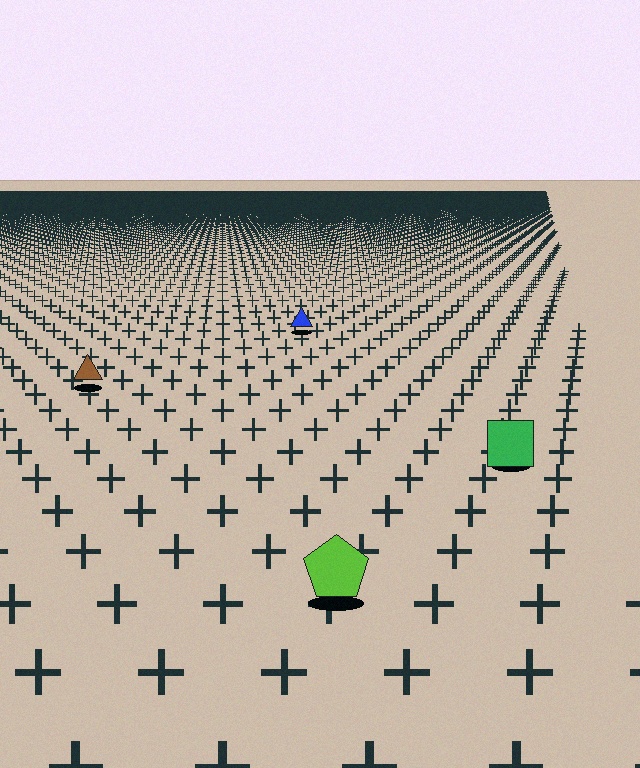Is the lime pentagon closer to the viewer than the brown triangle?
Yes. The lime pentagon is closer — you can tell from the texture gradient: the ground texture is coarser near it.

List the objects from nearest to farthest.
From nearest to farthest: the lime pentagon, the green square, the brown triangle, the blue triangle.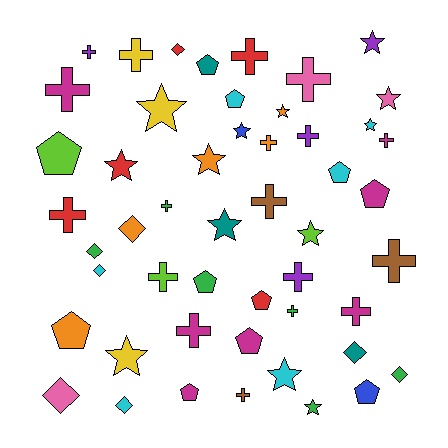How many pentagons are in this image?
There are 11 pentagons.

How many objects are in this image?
There are 50 objects.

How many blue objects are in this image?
There are 2 blue objects.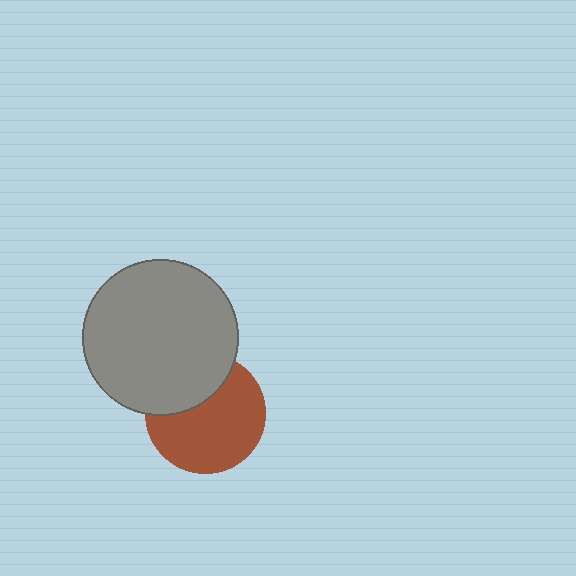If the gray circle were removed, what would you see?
You would see the complete brown circle.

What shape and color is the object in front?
The object in front is a gray circle.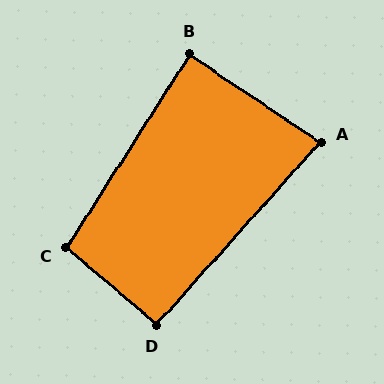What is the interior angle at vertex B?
Approximately 89 degrees (approximately right).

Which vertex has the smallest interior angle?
A, at approximately 82 degrees.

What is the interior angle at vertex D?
Approximately 91 degrees (approximately right).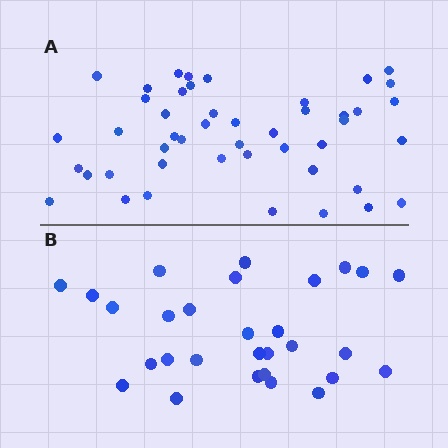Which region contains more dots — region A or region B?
Region A (the top region) has more dots.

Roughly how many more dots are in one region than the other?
Region A has approximately 15 more dots than region B.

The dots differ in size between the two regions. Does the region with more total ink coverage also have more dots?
No. Region B has more total ink coverage because its dots are larger, but region A actually contains more individual dots. Total area can be misleading — the number of items is what matters here.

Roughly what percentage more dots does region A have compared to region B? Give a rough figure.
About 60% more.